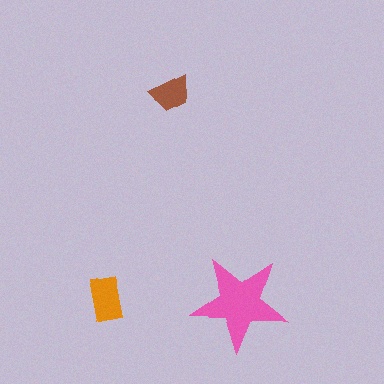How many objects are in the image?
There are 3 objects in the image.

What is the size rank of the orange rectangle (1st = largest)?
2nd.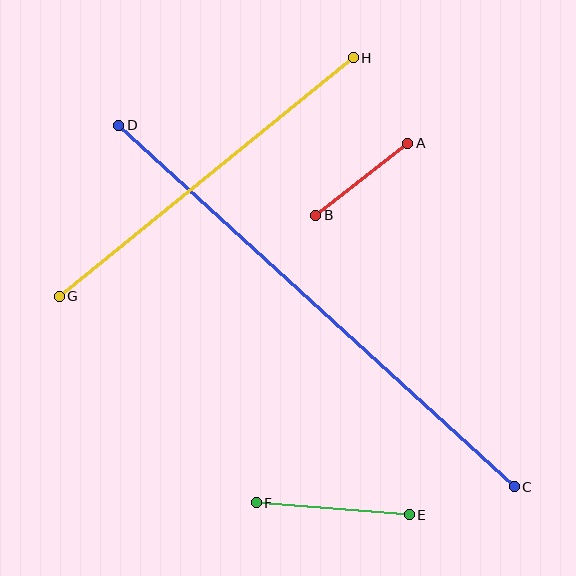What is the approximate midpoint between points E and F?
The midpoint is at approximately (333, 509) pixels.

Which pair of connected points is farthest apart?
Points C and D are farthest apart.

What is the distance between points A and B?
The distance is approximately 117 pixels.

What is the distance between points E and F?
The distance is approximately 153 pixels.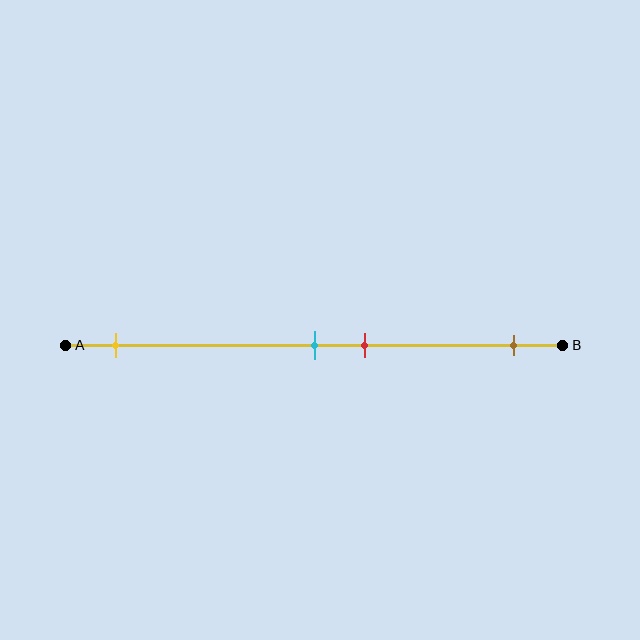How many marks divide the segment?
There are 4 marks dividing the segment.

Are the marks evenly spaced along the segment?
No, the marks are not evenly spaced.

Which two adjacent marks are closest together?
The cyan and red marks are the closest adjacent pair.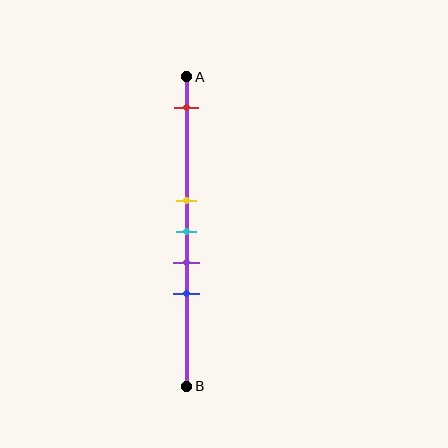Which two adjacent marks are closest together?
The yellow and cyan marks are the closest adjacent pair.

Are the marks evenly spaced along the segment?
No, the marks are not evenly spaced.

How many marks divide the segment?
There are 5 marks dividing the segment.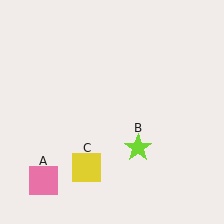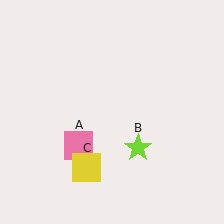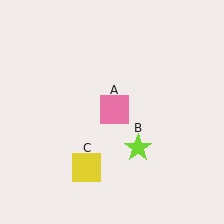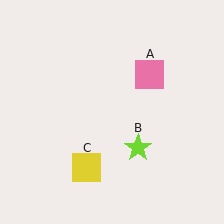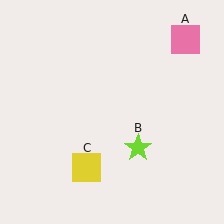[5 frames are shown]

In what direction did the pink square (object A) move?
The pink square (object A) moved up and to the right.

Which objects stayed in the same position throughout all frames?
Lime star (object B) and yellow square (object C) remained stationary.